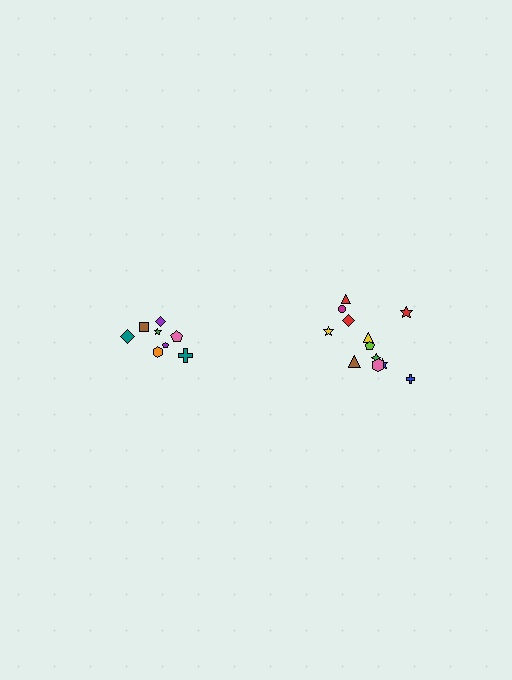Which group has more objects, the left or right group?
The right group.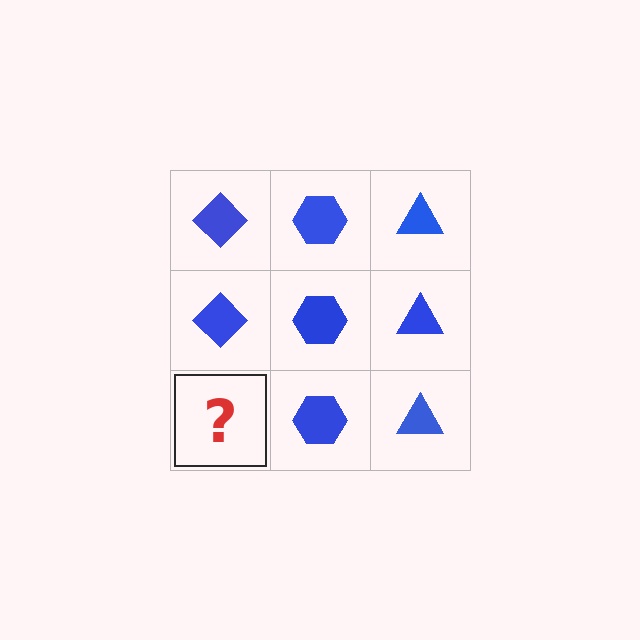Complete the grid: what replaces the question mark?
The question mark should be replaced with a blue diamond.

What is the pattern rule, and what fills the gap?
The rule is that each column has a consistent shape. The gap should be filled with a blue diamond.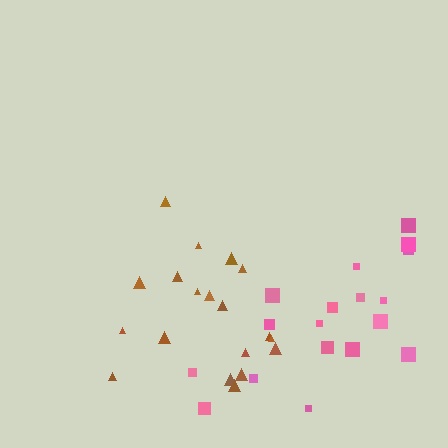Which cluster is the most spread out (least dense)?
Pink.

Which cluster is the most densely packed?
Brown.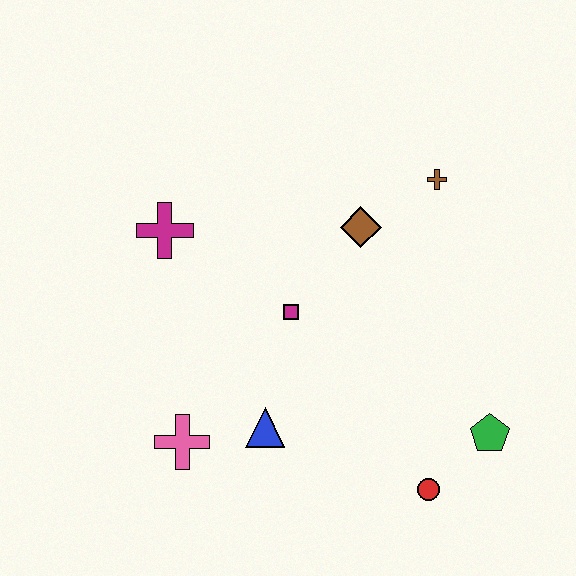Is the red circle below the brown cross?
Yes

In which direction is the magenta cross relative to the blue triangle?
The magenta cross is above the blue triangle.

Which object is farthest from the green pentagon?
The magenta cross is farthest from the green pentagon.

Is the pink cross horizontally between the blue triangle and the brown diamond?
No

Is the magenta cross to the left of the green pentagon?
Yes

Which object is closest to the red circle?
The green pentagon is closest to the red circle.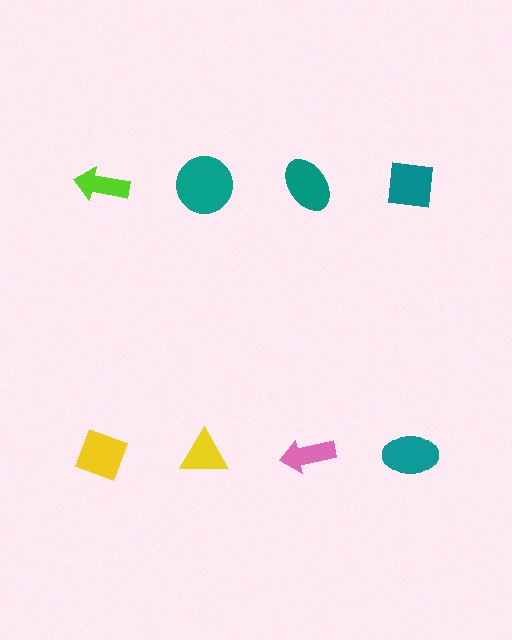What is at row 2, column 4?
A teal ellipse.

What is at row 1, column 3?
A teal ellipse.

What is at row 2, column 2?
A yellow triangle.